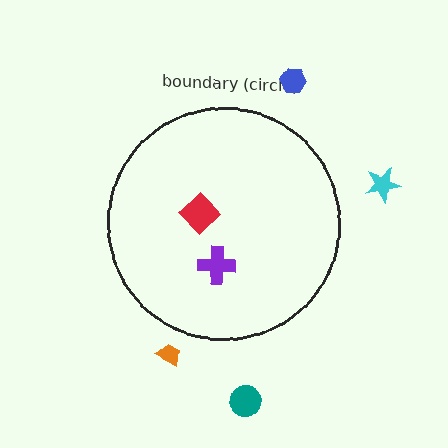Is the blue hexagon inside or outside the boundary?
Outside.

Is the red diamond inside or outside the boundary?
Inside.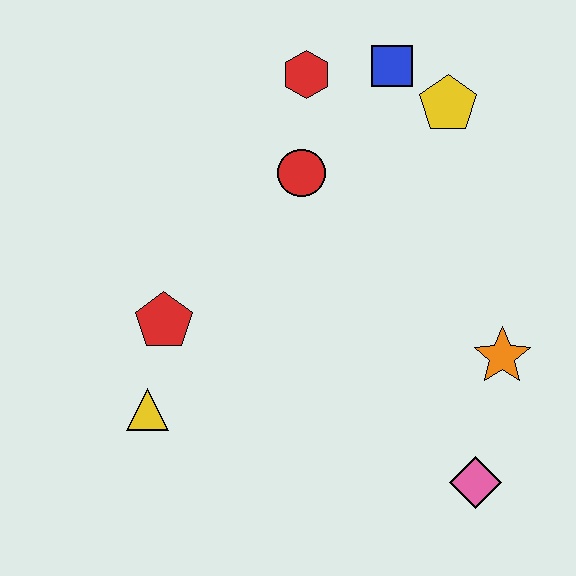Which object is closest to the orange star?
The pink diamond is closest to the orange star.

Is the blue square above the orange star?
Yes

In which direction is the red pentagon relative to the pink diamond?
The red pentagon is to the left of the pink diamond.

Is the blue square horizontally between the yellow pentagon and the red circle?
Yes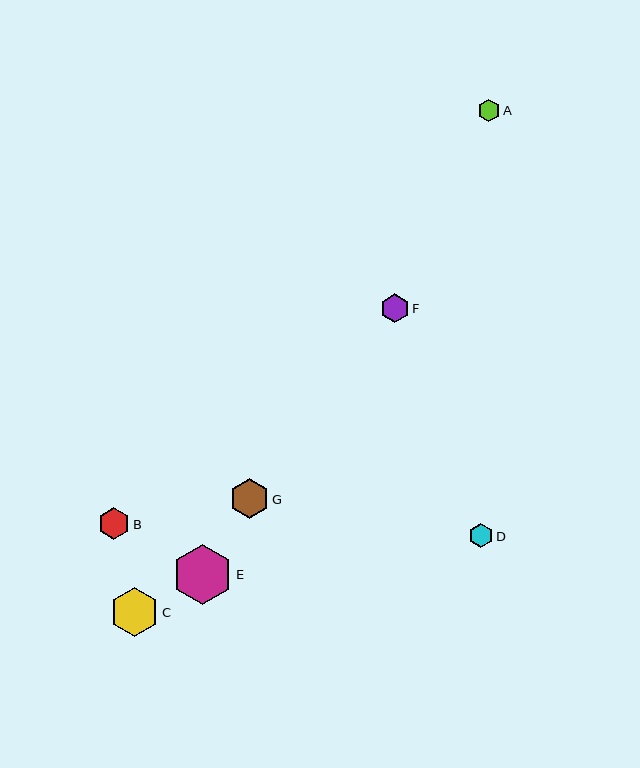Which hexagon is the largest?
Hexagon E is the largest with a size of approximately 60 pixels.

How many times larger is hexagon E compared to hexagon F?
Hexagon E is approximately 2.1 times the size of hexagon F.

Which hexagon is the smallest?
Hexagon A is the smallest with a size of approximately 23 pixels.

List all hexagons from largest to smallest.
From largest to smallest: E, C, G, B, F, D, A.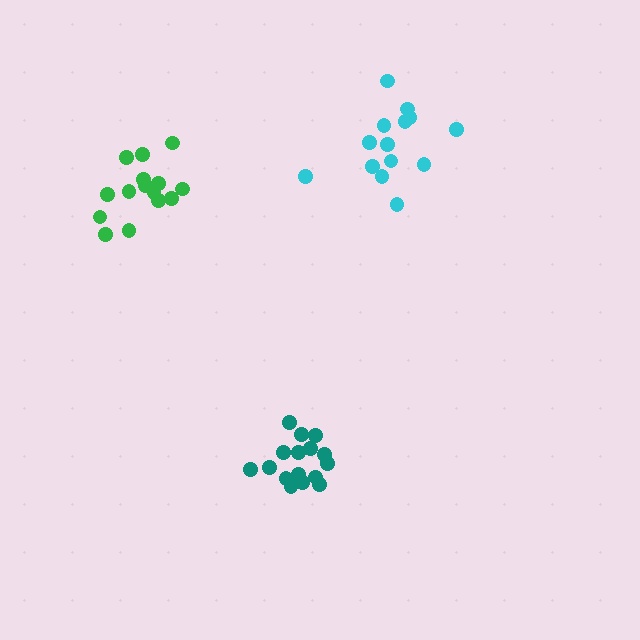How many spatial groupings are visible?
There are 3 spatial groupings.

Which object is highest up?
The cyan cluster is topmost.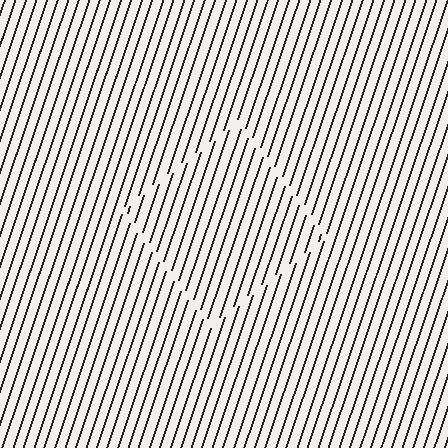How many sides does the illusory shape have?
4 sides — the line-ends trace a square.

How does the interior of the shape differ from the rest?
The interior of the shape contains the same grating, shifted by half a period — the contour is defined by the phase discontinuity where line-ends from the inner and outer gratings abut.